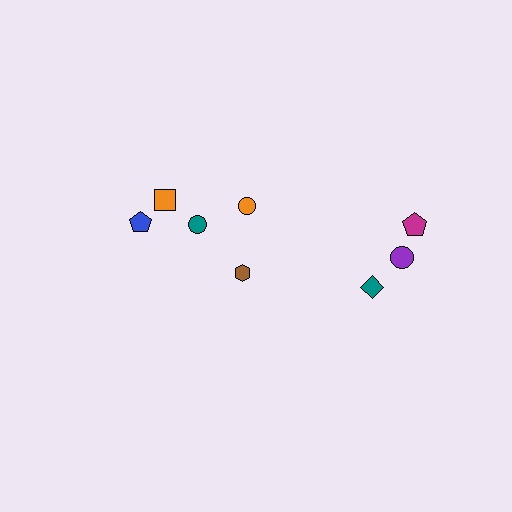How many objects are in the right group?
There are 3 objects.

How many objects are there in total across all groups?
There are 8 objects.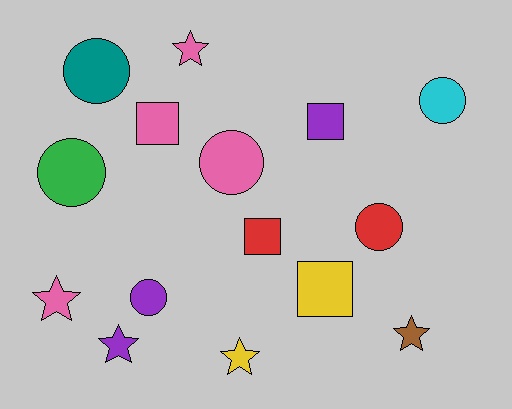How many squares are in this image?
There are 4 squares.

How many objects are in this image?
There are 15 objects.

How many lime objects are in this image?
There are no lime objects.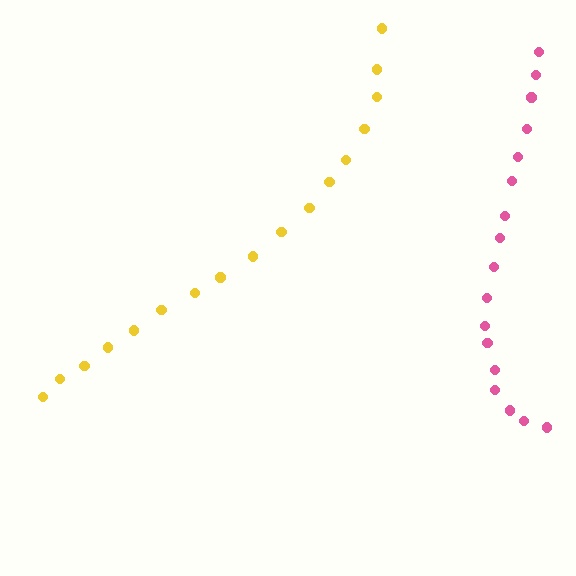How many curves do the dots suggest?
There are 2 distinct paths.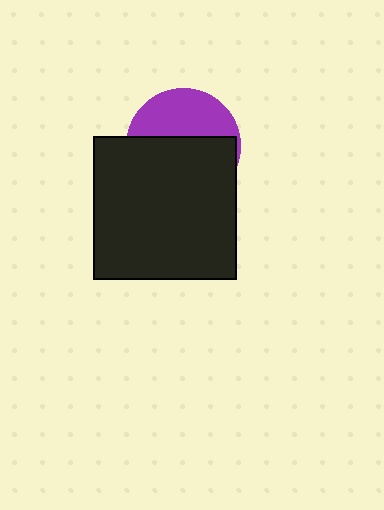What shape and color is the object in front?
The object in front is a black square.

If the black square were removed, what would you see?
You would see the complete purple circle.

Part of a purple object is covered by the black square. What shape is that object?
It is a circle.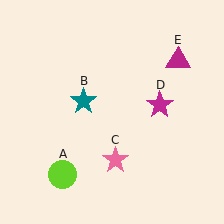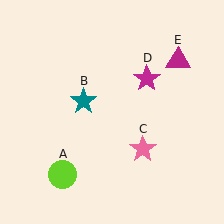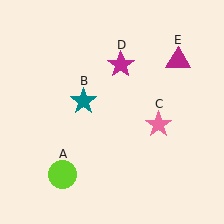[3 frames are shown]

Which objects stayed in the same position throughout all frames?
Lime circle (object A) and teal star (object B) and magenta triangle (object E) remained stationary.